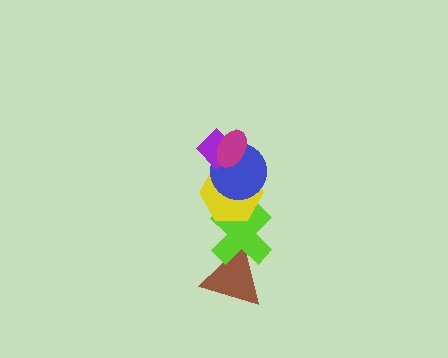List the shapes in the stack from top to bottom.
From top to bottom: the magenta ellipse, the purple diamond, the blue circle, the yellow hexagon, the lime cross, the brown triangle.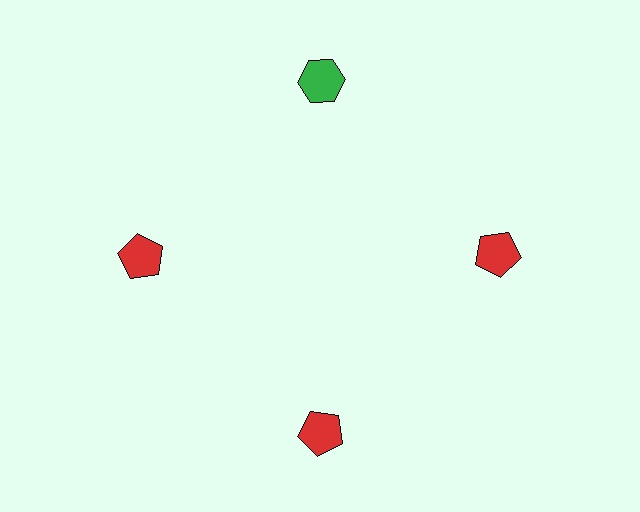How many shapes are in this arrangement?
There are 4 shapes arranged in a ring pattern.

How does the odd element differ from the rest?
It differs in both color (green instead of red) and shape (hexagon instead of pentagon).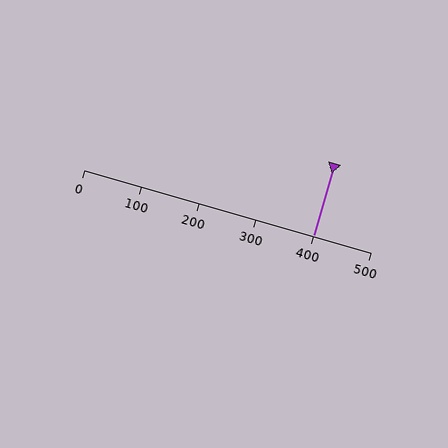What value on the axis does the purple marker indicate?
The marker indicates approximately 400.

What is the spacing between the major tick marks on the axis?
The major ticks are spaced 100 apart.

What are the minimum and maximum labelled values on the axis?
The axis runs from 0 to 500.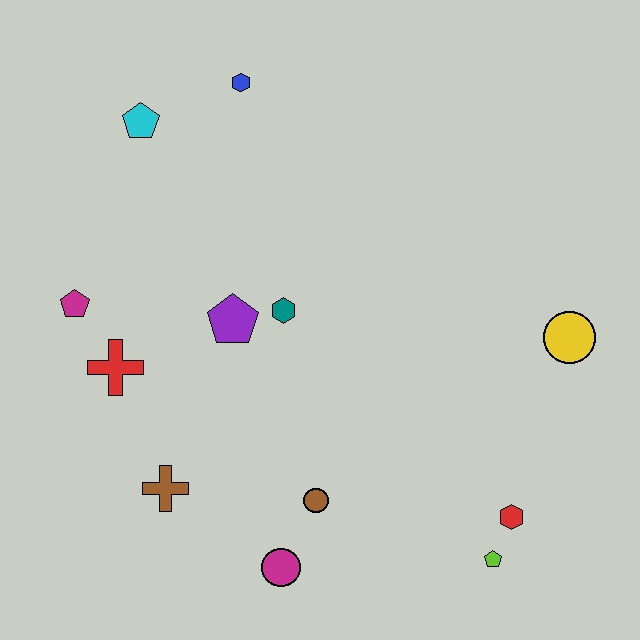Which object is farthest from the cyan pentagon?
The lime pentagon is farthest from the cyan pentagon.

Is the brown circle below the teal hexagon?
Yes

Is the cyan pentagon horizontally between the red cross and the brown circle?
Yes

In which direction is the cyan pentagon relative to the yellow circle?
The cyan pentagon is to the left of the yellow circle.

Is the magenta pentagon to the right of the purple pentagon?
No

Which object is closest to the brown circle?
The magenta circle is closest to the brown circle.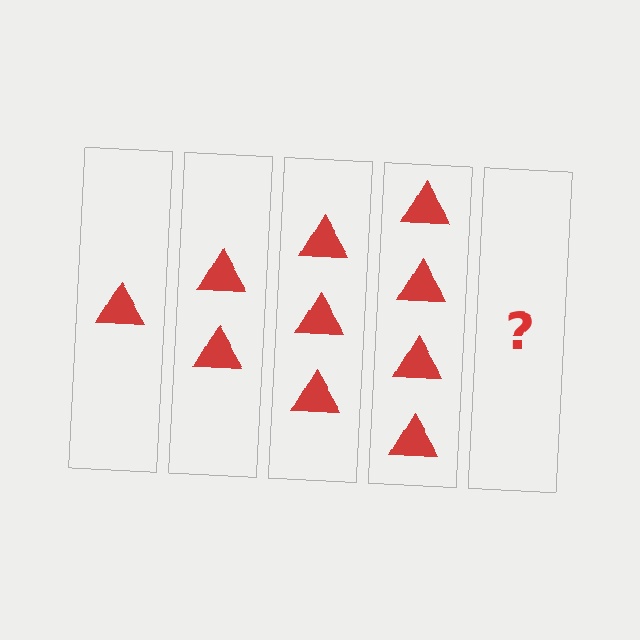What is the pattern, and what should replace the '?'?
The pattern is that each step adds one more triangle. The '?' should be 5 triangles.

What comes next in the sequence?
The next element should be 5 triangles.